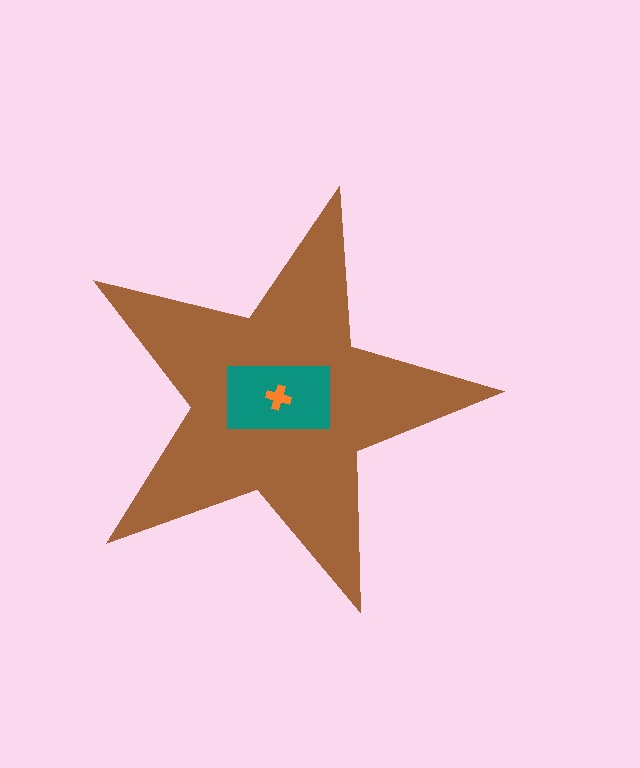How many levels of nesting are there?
3.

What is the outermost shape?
The brown star.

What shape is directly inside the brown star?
The teal rectangle.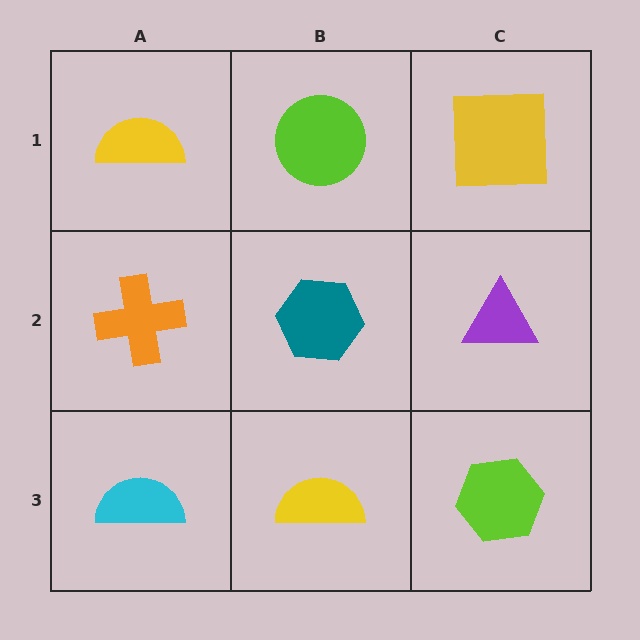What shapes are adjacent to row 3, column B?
A teal hexagon (row 2, column B), a cyan semicircle (row 3, column A), a lime hexagon (row 3, column C).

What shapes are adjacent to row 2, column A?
A yellow semicircle (row 1, column A), a cyan semicircle (row 3, column A), a teal hexagon (row 2, column B).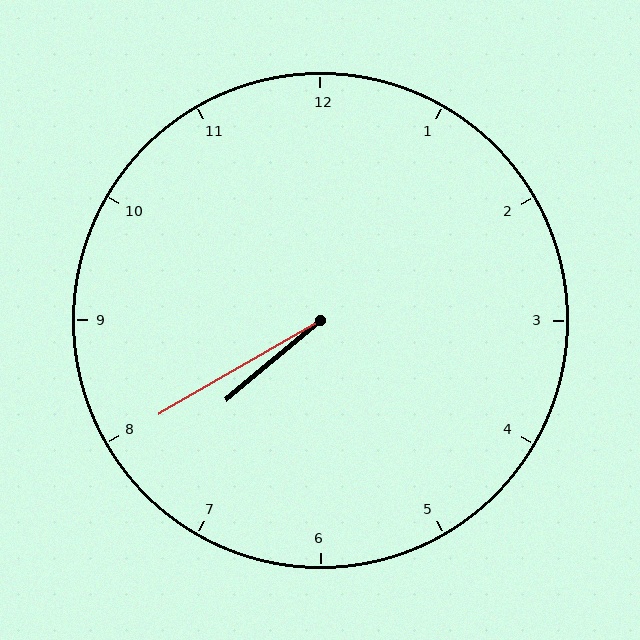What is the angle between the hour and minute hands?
Approximately 10 degrees.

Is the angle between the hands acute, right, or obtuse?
It is acute.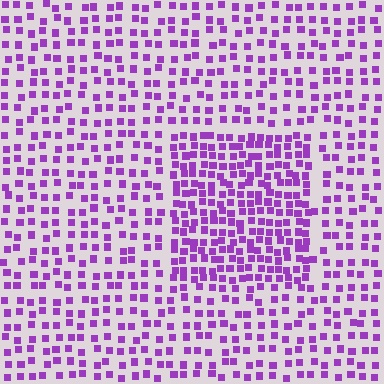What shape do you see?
I see a rectangle.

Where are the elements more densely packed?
The elements are more densely packed inside the rectangle boundary.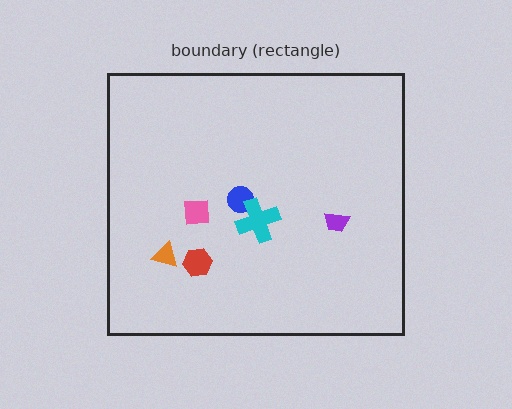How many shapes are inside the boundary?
6 inside, 0 outside.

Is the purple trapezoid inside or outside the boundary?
Inside.